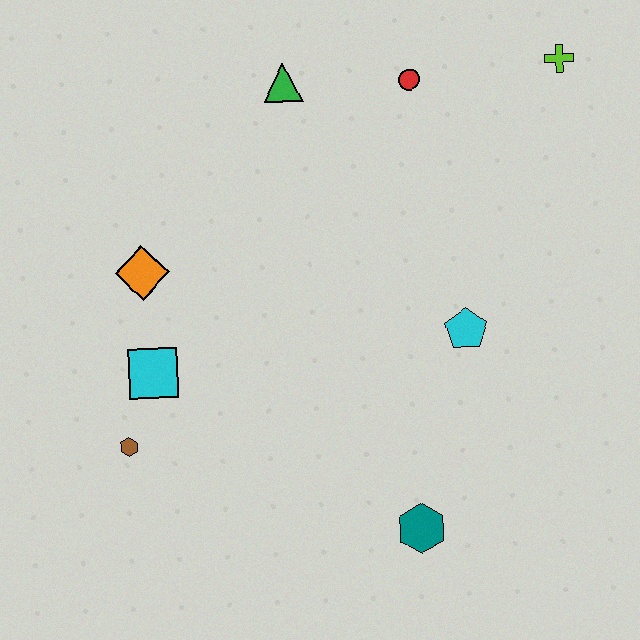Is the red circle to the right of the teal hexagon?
Yes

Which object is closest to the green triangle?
The red circle is closest to the green triangle.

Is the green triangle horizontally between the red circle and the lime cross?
No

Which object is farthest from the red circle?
The brown hexagon is farthest from the red circle.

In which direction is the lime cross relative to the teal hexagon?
The lime cross is above the teal hexagon.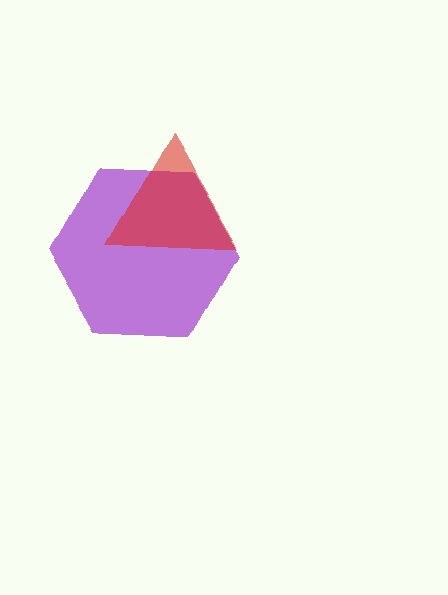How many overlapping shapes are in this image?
There are 2 overlapping shapes in the image.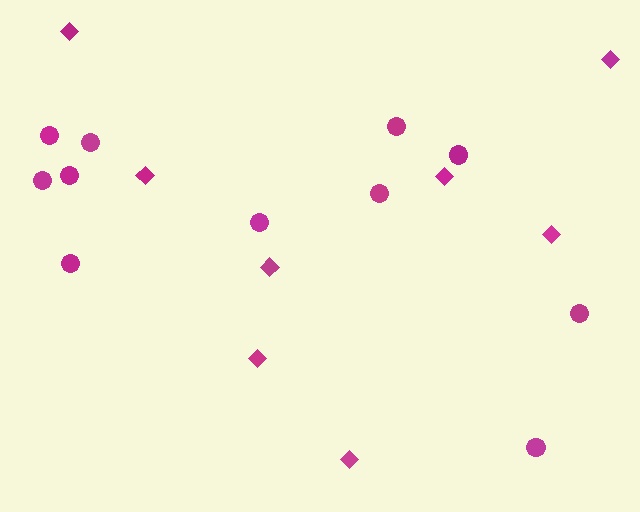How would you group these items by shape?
There are 2 groups: one group of circles (11) and one group of diamonds (8).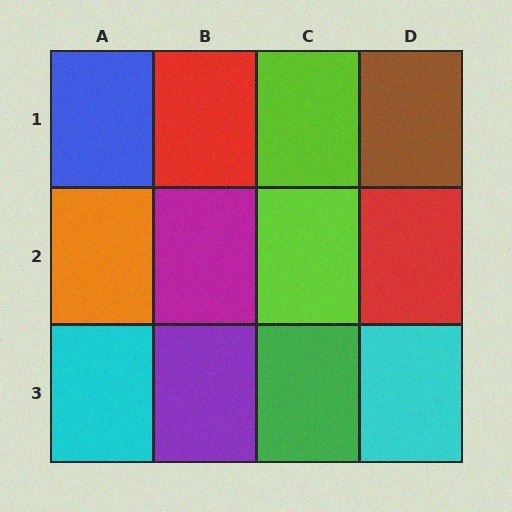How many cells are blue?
1 cell is blue.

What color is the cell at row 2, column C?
Lime.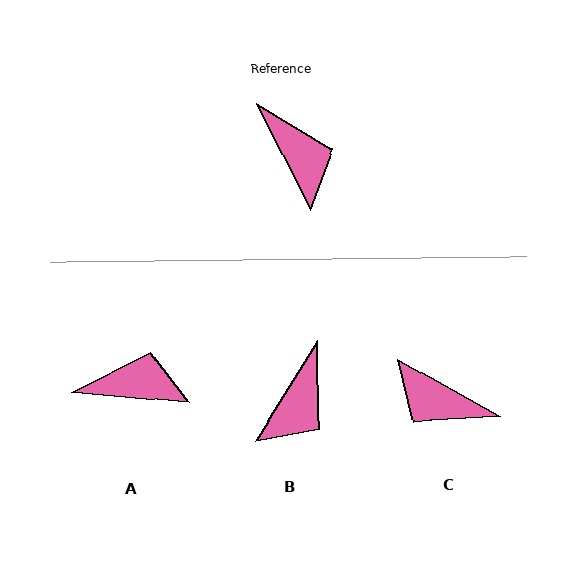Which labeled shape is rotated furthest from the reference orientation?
C, about 146 degrees away.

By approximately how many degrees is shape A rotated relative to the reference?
Approximately 59 degrees counter-clockwise.